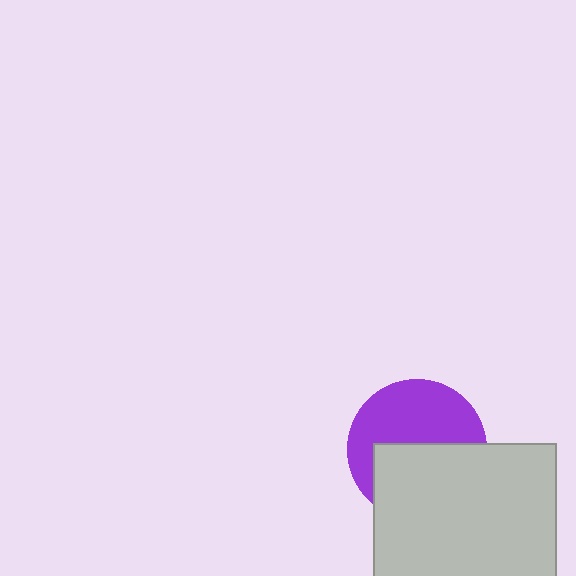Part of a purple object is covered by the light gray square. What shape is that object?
It is a circle.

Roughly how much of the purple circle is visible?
About half of it is visible (roughly 52%).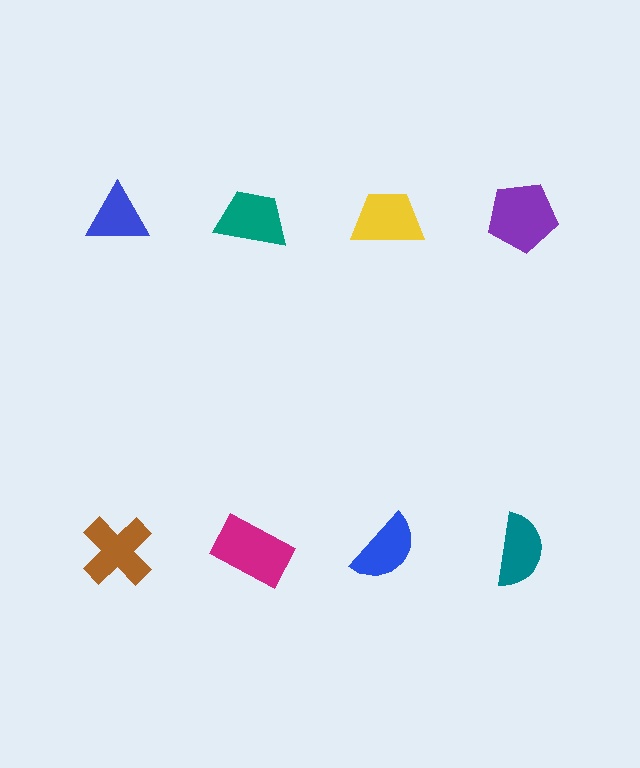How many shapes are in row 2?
4 shapes.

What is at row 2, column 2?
A magenta rectangle.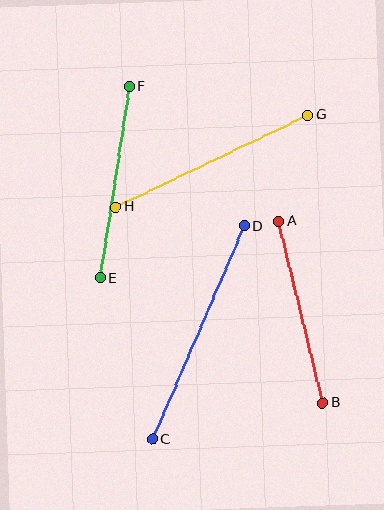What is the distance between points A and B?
The distance is approximately 187 pixels.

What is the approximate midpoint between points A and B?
The midpoint is at approximately (301, 312) pixels.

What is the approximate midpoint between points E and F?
The midpoint is at approximately (115, 182) pixels.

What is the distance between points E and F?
The distance is approximately 194 pixels.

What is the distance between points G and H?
The distance is approximately 213 pixels.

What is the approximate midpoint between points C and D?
The midpoint is at approximately (198, 333) pixels.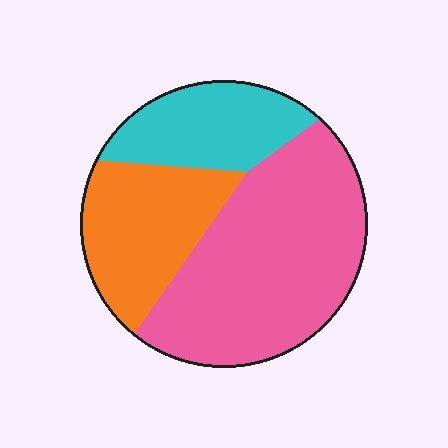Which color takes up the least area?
Cyan, at roughly 20%.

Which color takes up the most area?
Pink, at roughly 55%.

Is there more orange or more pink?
Pink.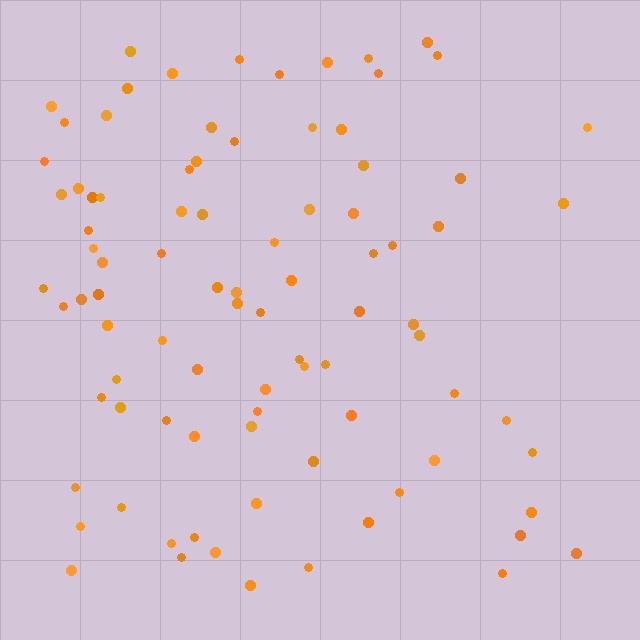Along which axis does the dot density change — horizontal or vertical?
Horizontal.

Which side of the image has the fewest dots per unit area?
The right.